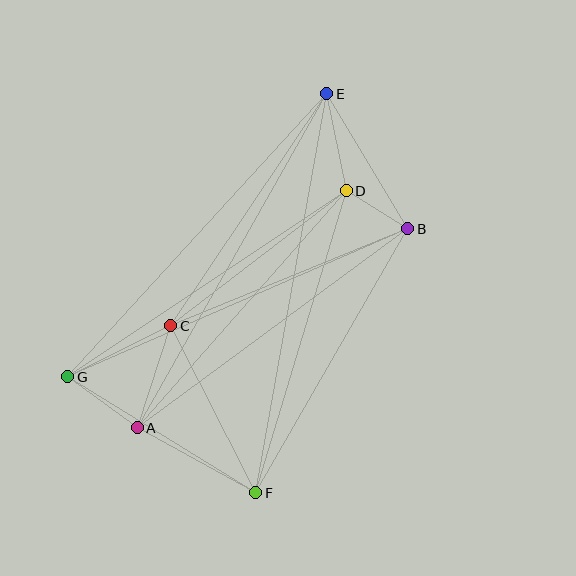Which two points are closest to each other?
Points B and D are closest to each other.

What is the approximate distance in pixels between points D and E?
The distance between D and E is approximately 99 pixels.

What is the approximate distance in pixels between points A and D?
The distance between A and D is approximately 316 pixels.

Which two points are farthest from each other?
Points E and F are farthest from each other.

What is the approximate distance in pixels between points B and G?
The distance between B and G is approximately 371 pixels.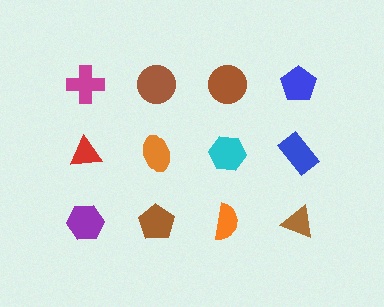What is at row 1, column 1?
A magenta cross.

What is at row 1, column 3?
A brown circle.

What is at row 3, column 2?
A brown pentagon.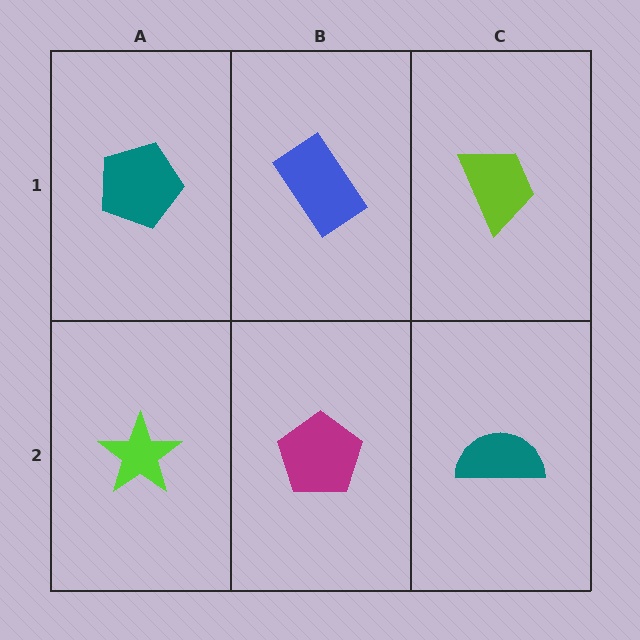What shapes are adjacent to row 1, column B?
A magenta pentagon (row 2, column B), a teal pentagon (row 1, column A), a lime trapezoid (row 1, column C).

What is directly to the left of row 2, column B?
A lime star.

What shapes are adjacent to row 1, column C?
A teal semicircle (row 2, column C), a blue rectangle (row 1, column B).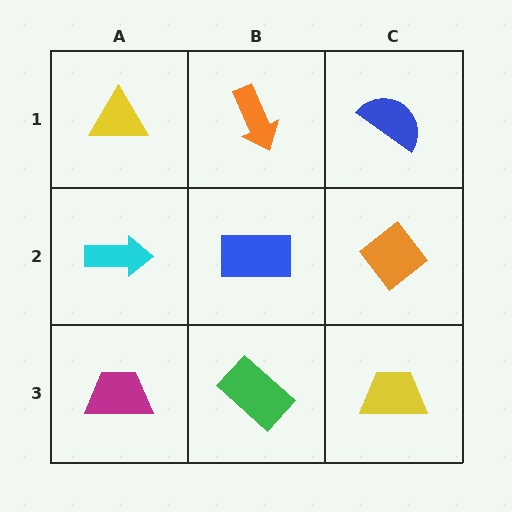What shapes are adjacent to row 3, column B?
A blue rectangle (row 2, column B), a magenta trapezoid (row 3, column A), a yellow trapezoid (row 3, column C).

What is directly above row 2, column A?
A yellow triangle.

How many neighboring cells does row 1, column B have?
3.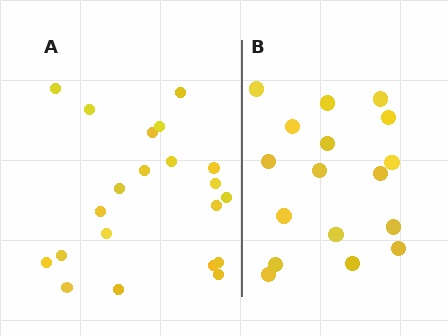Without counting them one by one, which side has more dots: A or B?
Region A (the left region) has more dots.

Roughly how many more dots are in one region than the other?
Region A has about 4 more dots than region B.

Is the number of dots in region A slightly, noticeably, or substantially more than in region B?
Region A has only slightly more — the two regions are fairly close. The ratio is roughly 1.2 to 1.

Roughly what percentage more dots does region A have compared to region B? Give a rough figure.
About 25% more.